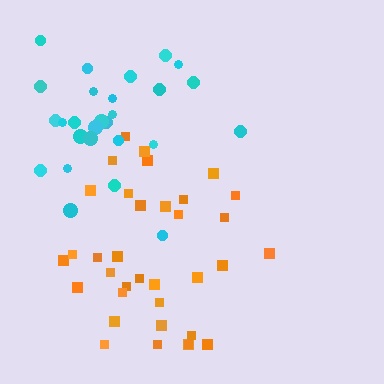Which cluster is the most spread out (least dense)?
Cyan.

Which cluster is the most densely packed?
Orange.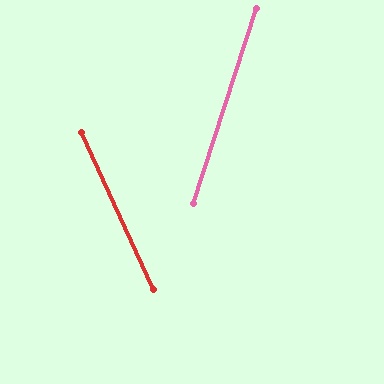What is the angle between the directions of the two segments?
Approximately 43 degrees.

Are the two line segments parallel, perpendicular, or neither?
Neither parallel nor perpendicular — they differ by about 43°.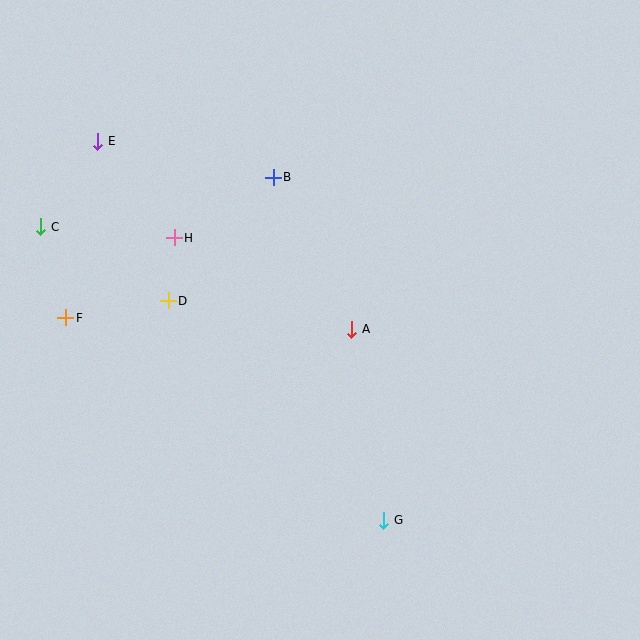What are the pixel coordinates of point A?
Point A is at (352, 329).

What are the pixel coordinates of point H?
Point H is at (174, 238).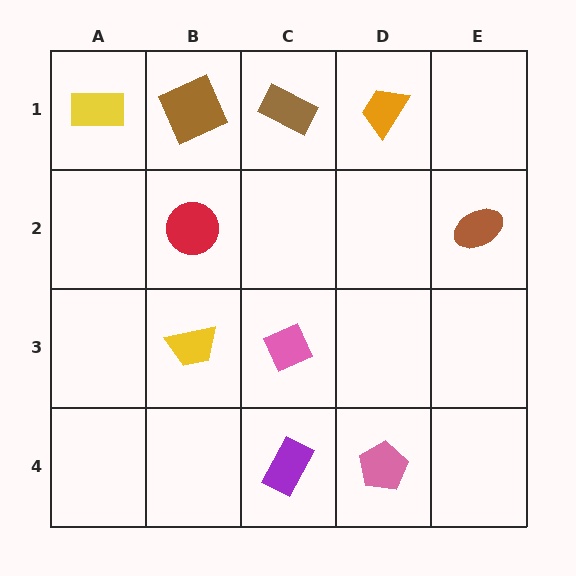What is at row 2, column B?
A red circle.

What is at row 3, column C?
A pink diamond.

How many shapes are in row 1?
4 shapes.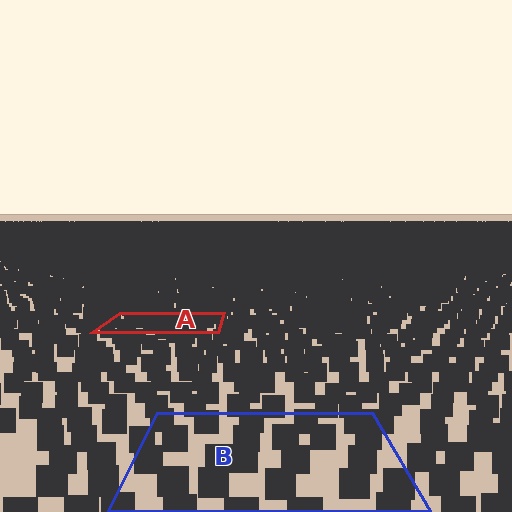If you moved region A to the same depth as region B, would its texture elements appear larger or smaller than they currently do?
They would appear larger. At a closer depth, the same texture elements are projected at a bigger on-screen size.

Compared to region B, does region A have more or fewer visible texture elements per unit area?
Region A has more texture elements per unit area — they are packed more densely because it is farther away.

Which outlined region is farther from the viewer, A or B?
Region A is farther from the viewer — the texture elements inside it appear smaller and more densely packed.